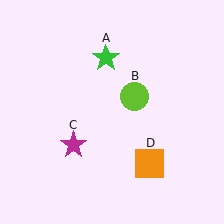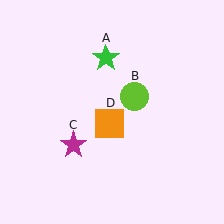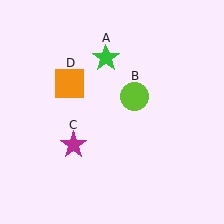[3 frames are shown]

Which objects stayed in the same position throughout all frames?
Green star (object A) and lime circle (object B) and magenta star (object C) remained stationary.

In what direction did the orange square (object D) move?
The orange square (object D) moved up and to the left.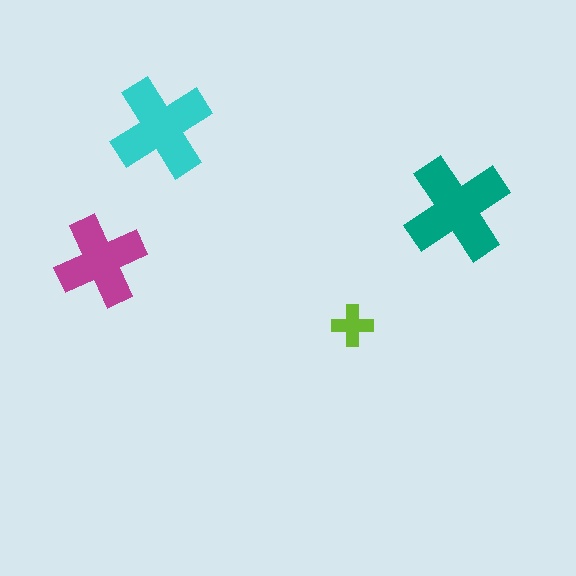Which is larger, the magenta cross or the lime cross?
The magenta one.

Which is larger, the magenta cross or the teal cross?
The teal one.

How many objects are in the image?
There are 4 objects in the image.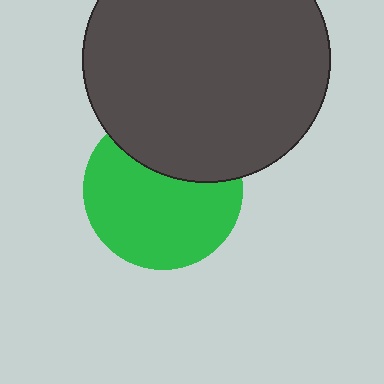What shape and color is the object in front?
The object in front is a dark gray circle.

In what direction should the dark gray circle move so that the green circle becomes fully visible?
The dark gray circle should move up. That is the shortest direction to clear the overlap and leave the green circle fully visible.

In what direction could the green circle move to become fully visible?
The green circle could move down. That would shift it out from behind the dark gray circle entirely.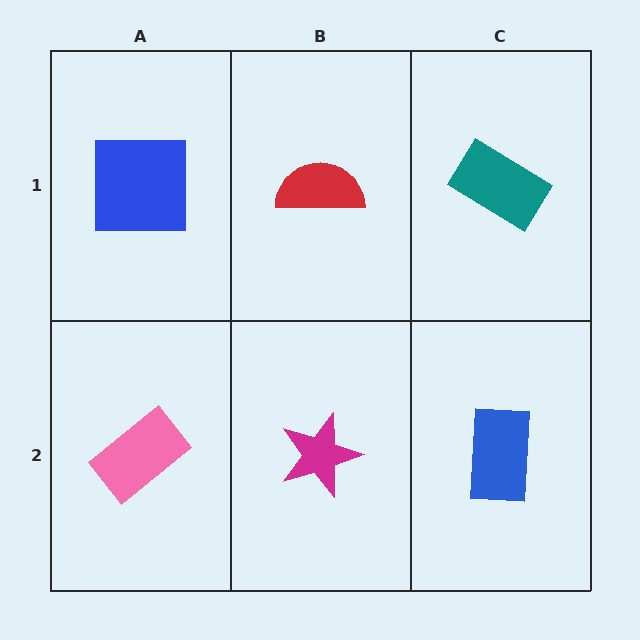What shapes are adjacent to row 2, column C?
A teal rectangle (row 1, column C), a magenta star (row 2, column B).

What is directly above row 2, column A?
A blue square.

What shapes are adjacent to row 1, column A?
A pink rectangle (row 2, column A), a red semicircle (row 1, column B).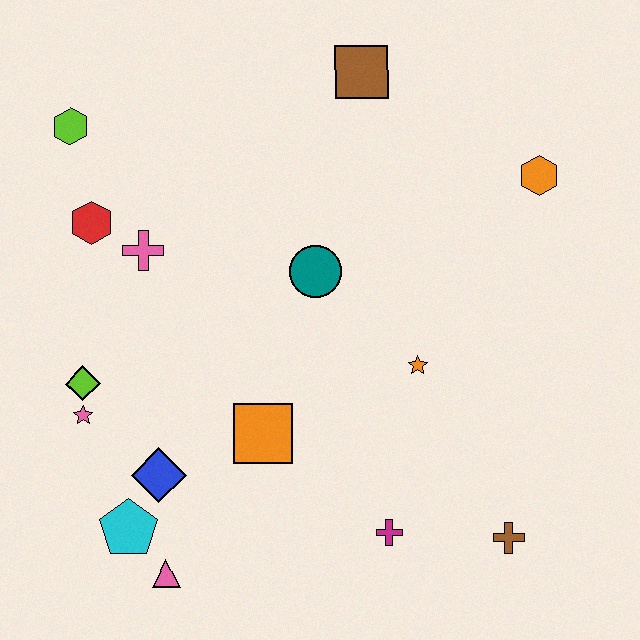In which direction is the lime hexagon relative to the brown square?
The lime hexagon is to the left of the brown square.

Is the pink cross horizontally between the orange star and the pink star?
Yes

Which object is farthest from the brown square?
The pink triangle is farthest from the brown square.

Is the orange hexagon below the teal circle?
No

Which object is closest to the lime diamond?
The pink star is closest to the lime diamond.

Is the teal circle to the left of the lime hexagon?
No